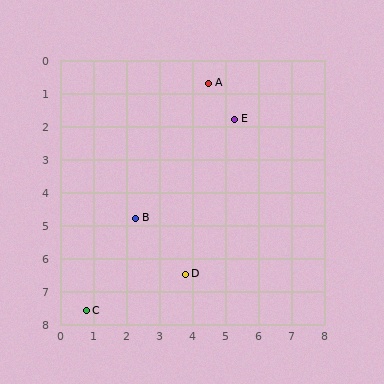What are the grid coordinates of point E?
Point E is at approximately (5.3, 1.8).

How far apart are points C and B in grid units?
Points C and B are about 3.2 grid units apart.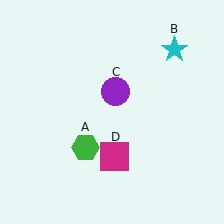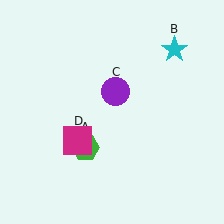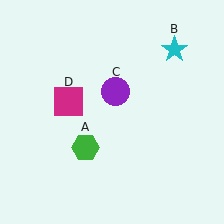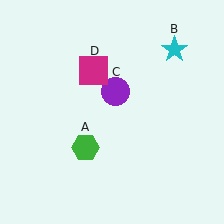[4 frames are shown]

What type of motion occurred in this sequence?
The magenta square (object D) rotated clockwise around the center of the scene.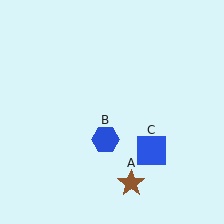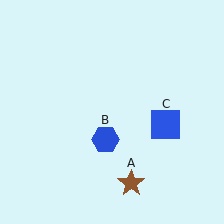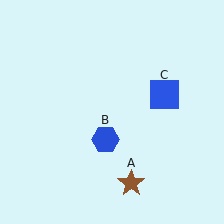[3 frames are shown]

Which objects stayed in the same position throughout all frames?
Brown star (object A) and blue hexagon (object B) remained stationary.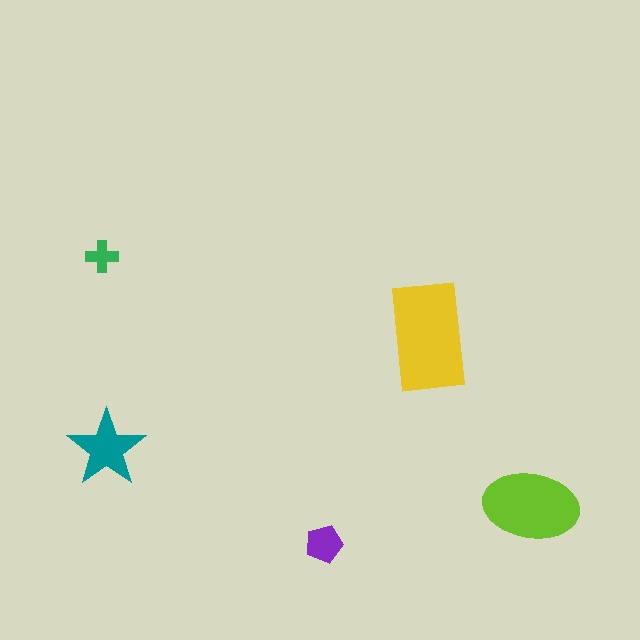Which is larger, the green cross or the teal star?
The teal star.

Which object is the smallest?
The green cross.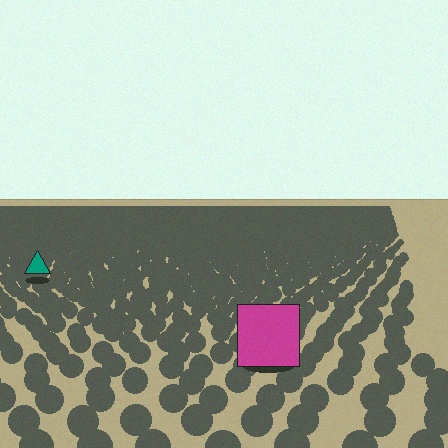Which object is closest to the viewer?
The magenta square is closest. The texture marks near it are larger and more spread out.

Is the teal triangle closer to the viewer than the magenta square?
No. The magenta square is closer — you can tell from the texture gradient: the ground texture is coarser near it.